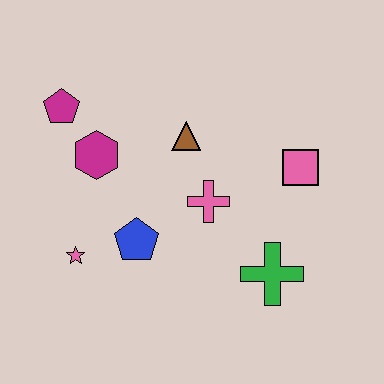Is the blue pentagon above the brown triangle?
No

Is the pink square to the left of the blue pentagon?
No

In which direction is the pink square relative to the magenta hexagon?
The pink square is to the right of the magenta hexagon.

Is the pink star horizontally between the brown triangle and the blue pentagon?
No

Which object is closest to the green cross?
The pink cross is closest to the green cross.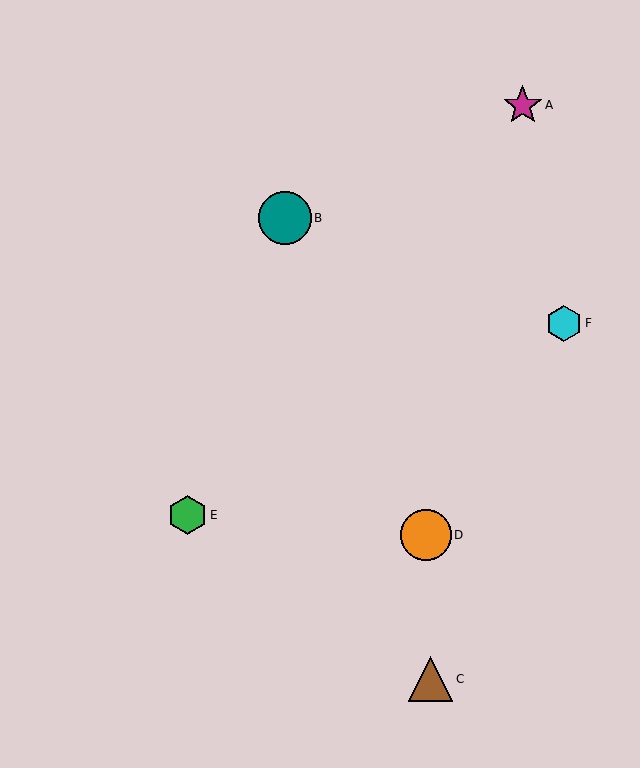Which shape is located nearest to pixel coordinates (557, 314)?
The cyan hexagon (labeled F) at (564, 323) is nearest to that location.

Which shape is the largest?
The teal circle (labeled B) is the largest.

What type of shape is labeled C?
Shape C is a brown triangle.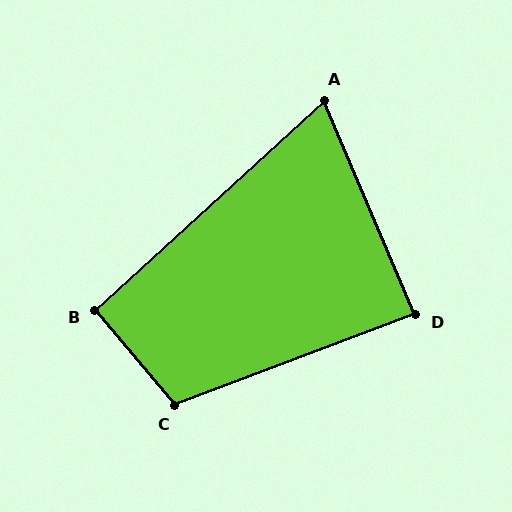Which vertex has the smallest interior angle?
A, at approximately 71 degrees.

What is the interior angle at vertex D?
Approximately 88 degrees (approximately right).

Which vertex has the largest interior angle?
C, at approximately 109 degrees.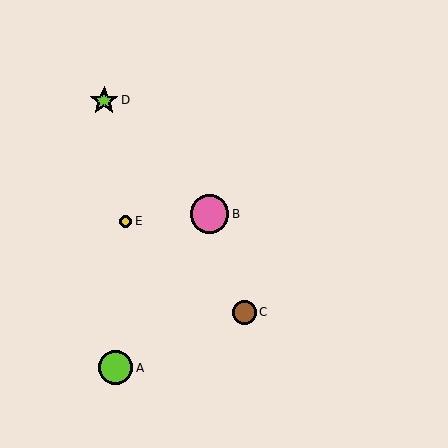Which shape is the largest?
The pink circle (labeled B) is the largest.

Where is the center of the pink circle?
The center of the pink circle is at (209, 214).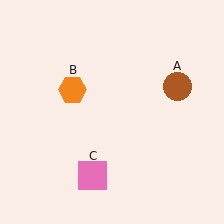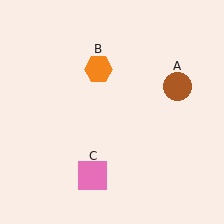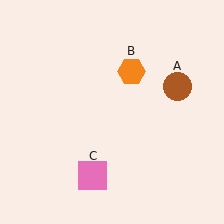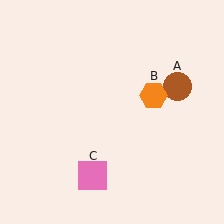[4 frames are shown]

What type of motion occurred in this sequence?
The orange hexagon (object B) rotated clockwise around the center of the scene.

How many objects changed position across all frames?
1 object changed position: orange hexagon (object B).